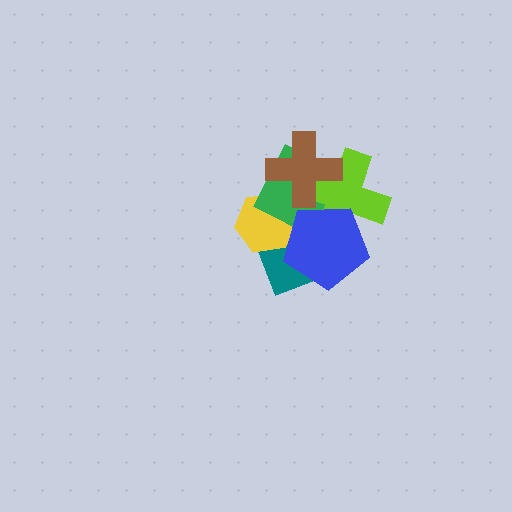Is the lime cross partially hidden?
Yes, it is partially covered by another shape.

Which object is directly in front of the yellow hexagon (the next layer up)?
The green diamond is directly in front of the yellow hexagon.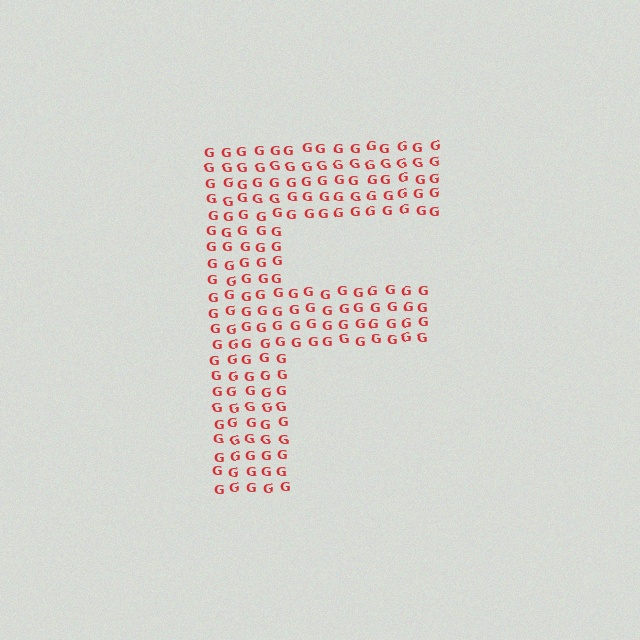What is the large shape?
The large shape is the letter F.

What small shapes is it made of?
It is made of small letter G's.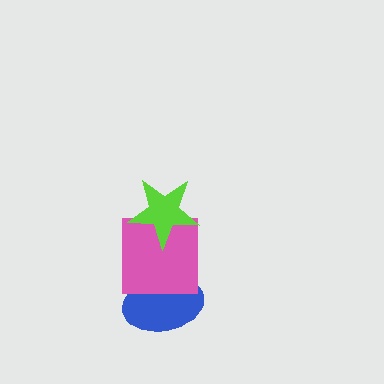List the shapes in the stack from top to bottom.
From top to bottom: the lime star, the pink square, the blue ellipse.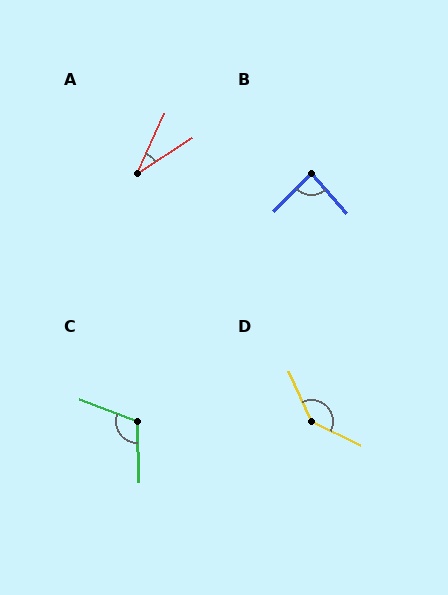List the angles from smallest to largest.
A (32°), B (87°), C (112°), D (141°).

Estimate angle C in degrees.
Approximately 112 degrees.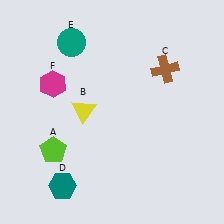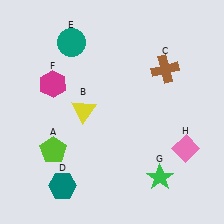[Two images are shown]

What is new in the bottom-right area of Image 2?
A green star (G) was added in the bottom-right area of Image 2.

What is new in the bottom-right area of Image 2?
A pink diamond (H) was added in the bottom-right area of Image 2.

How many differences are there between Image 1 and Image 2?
There are 2 differences between the two images.